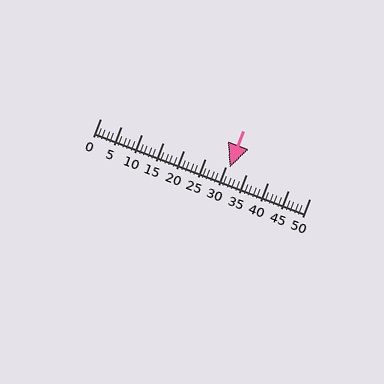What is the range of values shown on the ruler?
The ruler shows values from 0 to 50.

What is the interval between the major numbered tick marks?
The major tick marks are spaced 5 units apart.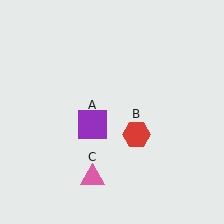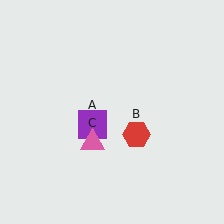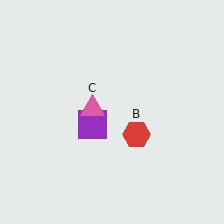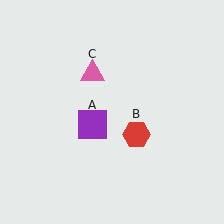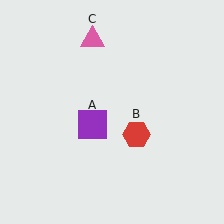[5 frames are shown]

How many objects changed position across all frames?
1 object changed position: pink triangle (object C).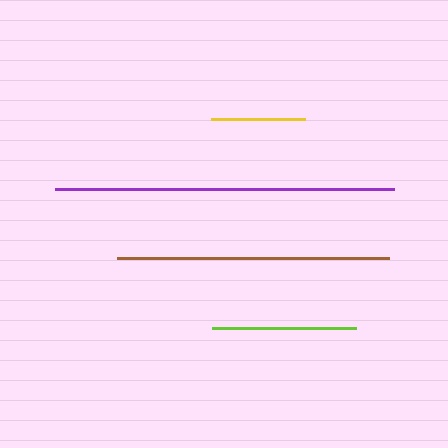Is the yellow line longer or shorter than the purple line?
The purple line is longer than the yellow line.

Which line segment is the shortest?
The yellow line is the shortest at approximately 94 pixels.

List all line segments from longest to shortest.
From longest to shortest: purple, brown, lime, yellow.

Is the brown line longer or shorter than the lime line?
The brown line is longer than the lime line.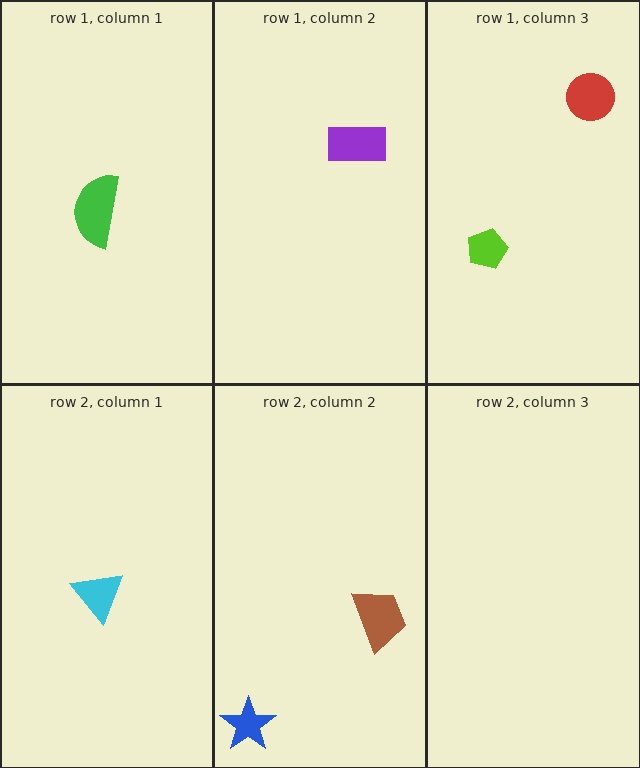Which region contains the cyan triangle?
The row 2, column 1 region.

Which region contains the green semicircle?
The row 1, column 1 region.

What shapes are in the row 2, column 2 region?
The brown trapezoid, the blue star.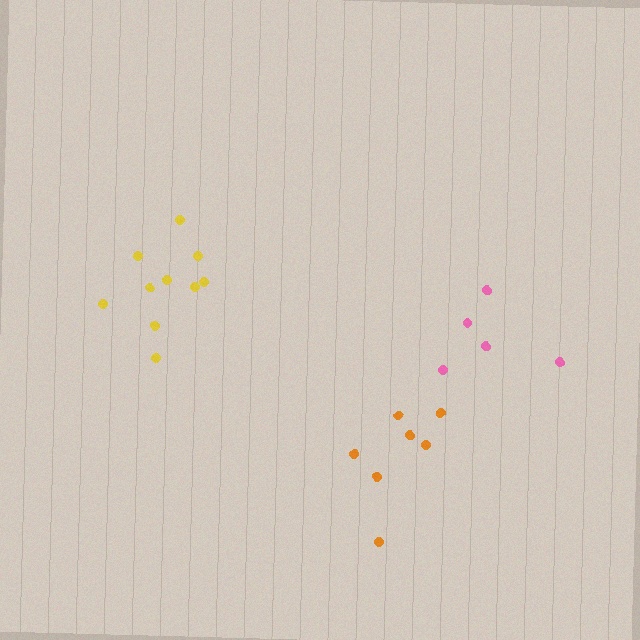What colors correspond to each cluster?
The clusters are colored: yellow, orange, pink.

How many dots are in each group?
Group 1: 10 dots, Group 2: 7 dots, Group 3: 5 dots (22 total).